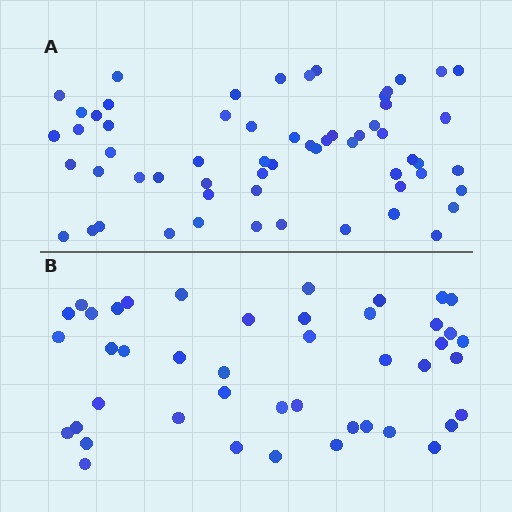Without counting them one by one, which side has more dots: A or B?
Region A (the top region) has more dots.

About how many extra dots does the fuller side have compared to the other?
Region A has approximately 15 more dots than region B.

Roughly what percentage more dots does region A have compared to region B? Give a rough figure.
About 35% more.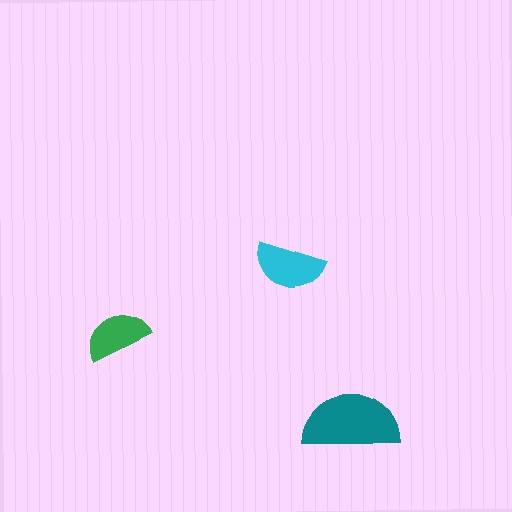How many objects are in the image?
There are 3 objects in the image.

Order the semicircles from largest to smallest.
the teal one, the cyan one, the green one.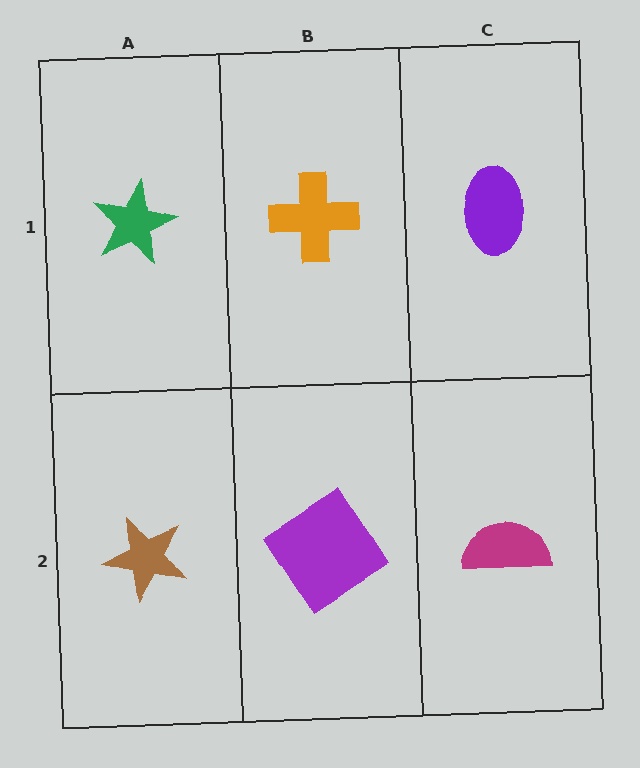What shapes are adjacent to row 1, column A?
A brown star (row 2, column A), an orange cross (row 1, column B).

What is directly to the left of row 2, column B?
A brown star.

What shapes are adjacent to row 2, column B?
An orange cross (row 1, column B), a brown star (row 2, column A), a magenta semicircle (row 2, column C).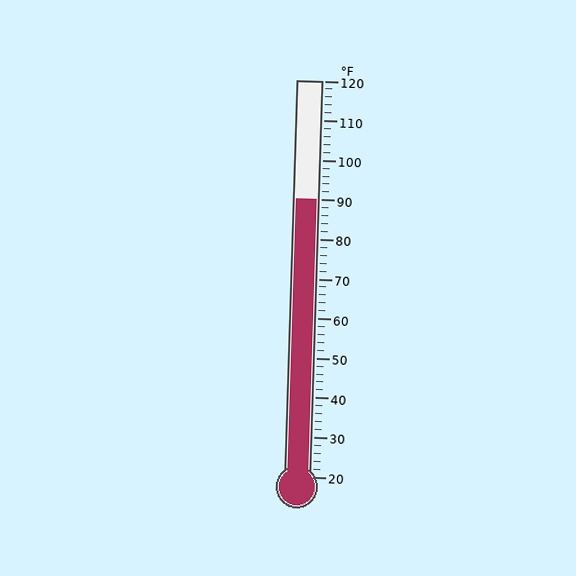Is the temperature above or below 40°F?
The temperature is above 40°F.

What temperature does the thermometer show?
The thermometer shows approximately 90°F.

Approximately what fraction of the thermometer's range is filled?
The thermometer is filled to approximately 70% of its range.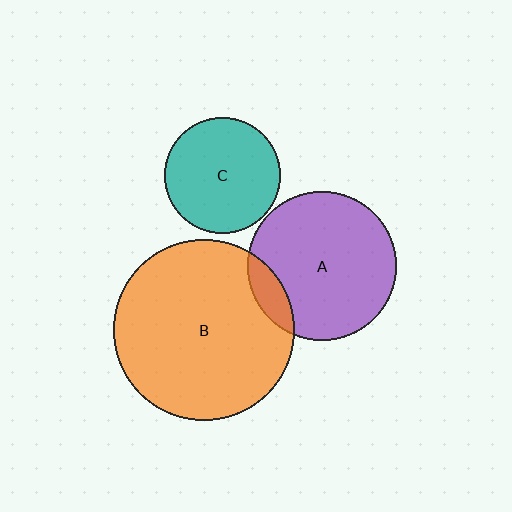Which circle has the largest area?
Circle B (orange).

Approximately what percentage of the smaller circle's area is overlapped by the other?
Approximately 10%.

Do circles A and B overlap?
Yes.